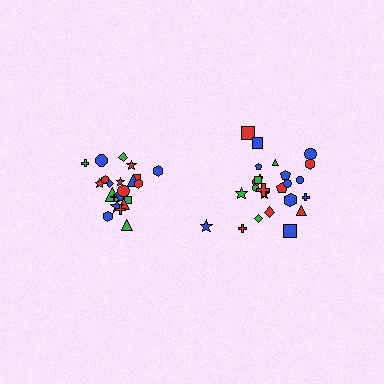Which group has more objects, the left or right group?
The right group.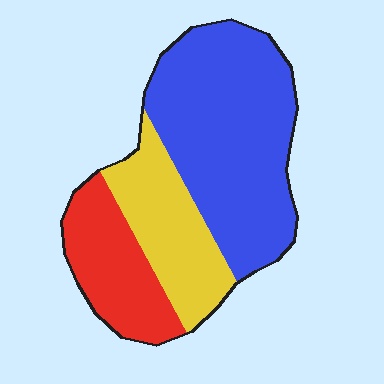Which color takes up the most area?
Blue, at roughly 55%.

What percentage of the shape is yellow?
Yellow takes up about one quarter (1/4) of the shape.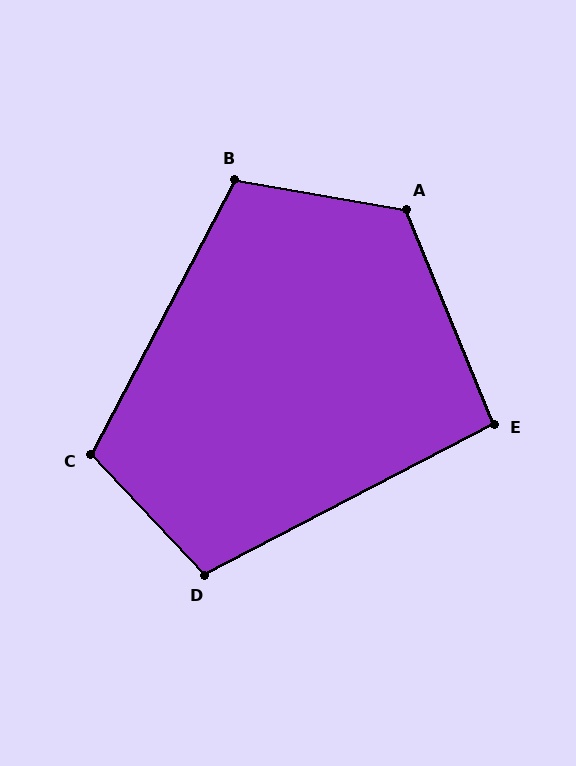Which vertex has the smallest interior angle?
E, at approximately 95 degrees.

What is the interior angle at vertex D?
Approximately 106 degrees (obtuse).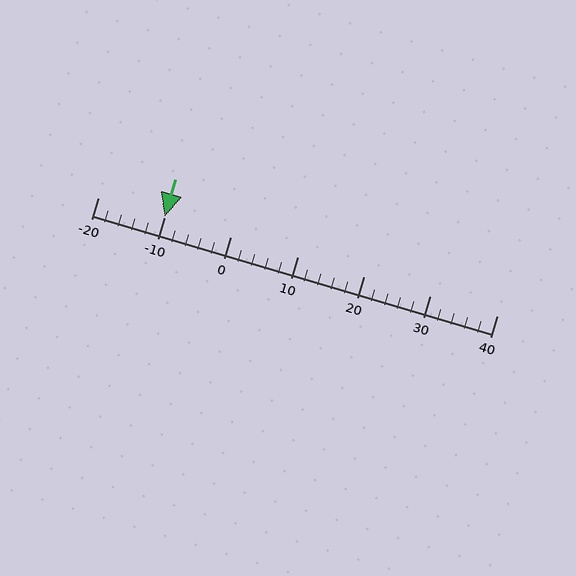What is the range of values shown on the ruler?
The ruler shows values from -20 to 40.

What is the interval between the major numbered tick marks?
The major tick marks are spaced 10 units apart.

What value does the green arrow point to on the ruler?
The green arrow points to approximately -10.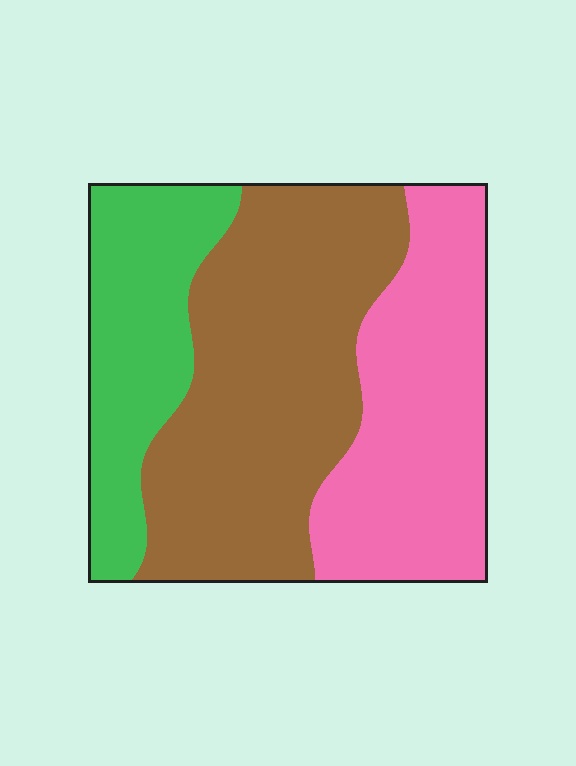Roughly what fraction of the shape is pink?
Pink takes up between a sixth and a third of the shape.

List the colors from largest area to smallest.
From largest to smallest: brown, pink, green.